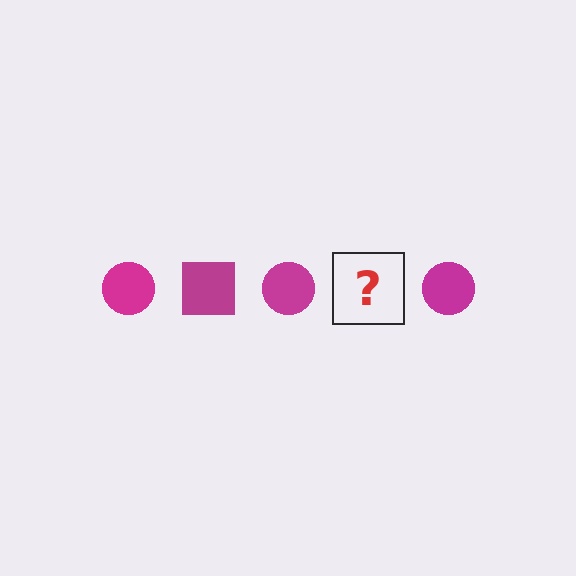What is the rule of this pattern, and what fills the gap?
The rule is that the pattern cycles through circle, square shapes in magenta. The gap should be filled with a magenta square.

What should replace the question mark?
The question mark should be replaced with a magenta square.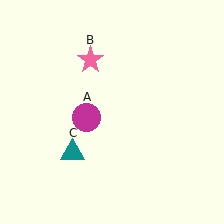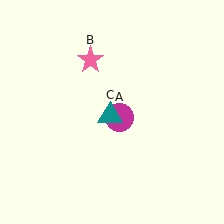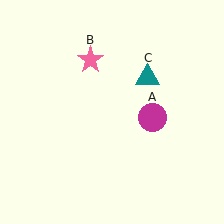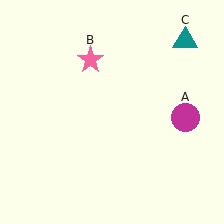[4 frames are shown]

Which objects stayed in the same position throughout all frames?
Pink star (object B) remained stationary.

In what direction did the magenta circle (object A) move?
The magenta circle (object A) moved right.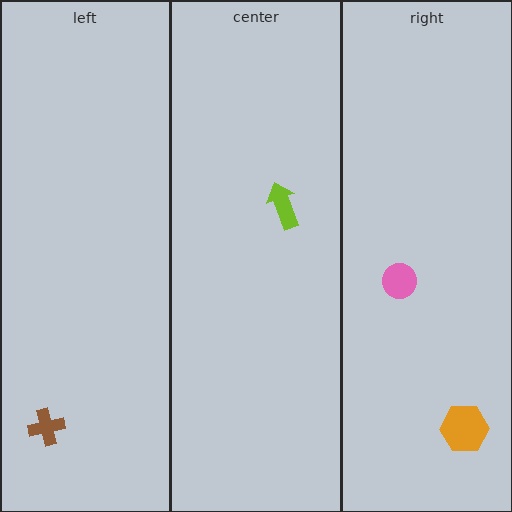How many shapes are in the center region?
1.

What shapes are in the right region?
The pink circle, the orange hexagon.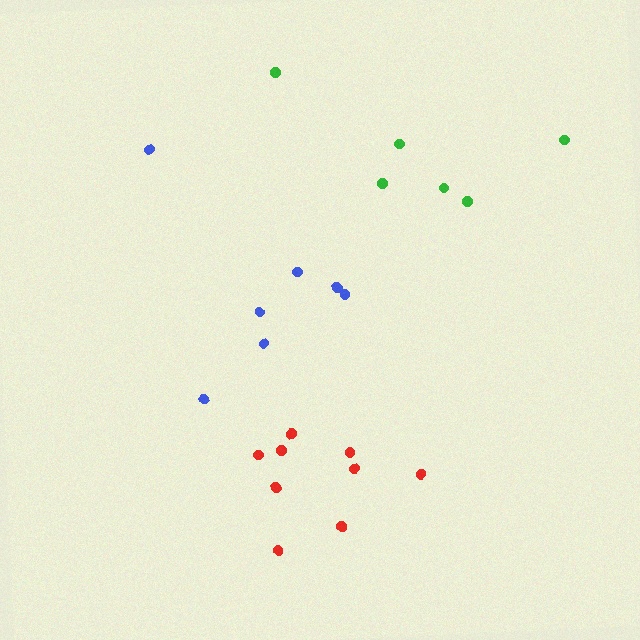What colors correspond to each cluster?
The clusters are colored: blue, red, green.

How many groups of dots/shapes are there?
There are 3 groups.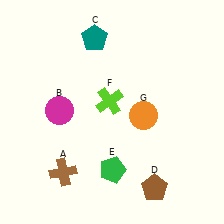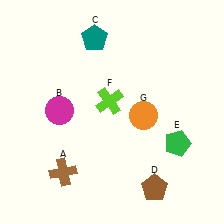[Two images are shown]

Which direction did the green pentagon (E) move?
The green pentagon (E) moved right.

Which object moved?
The green pentagon (E) moved right.